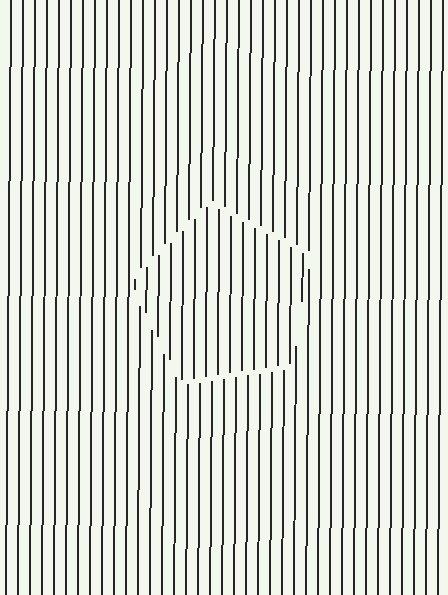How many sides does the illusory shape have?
5 sides — the line-ends trace a pentagon.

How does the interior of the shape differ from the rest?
The interior of the shape contains the same grating, shifted by half a period — the contour is defined by the phase discontinuity where line-ends from the inner and outer gratings abut.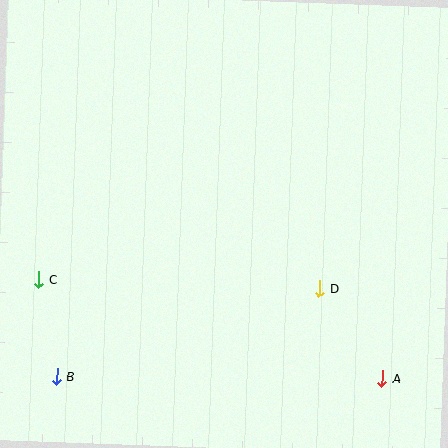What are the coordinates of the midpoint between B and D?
The midpoint between B and D is at (188, 332).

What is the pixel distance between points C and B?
The distance between C and B is 98 pixels.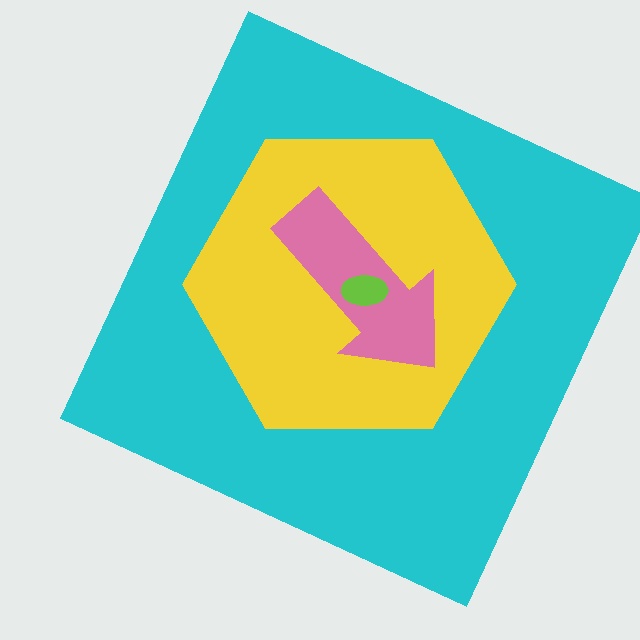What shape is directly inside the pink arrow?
The lime ellipse.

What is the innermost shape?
The lime ellipse.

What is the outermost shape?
The cyan square.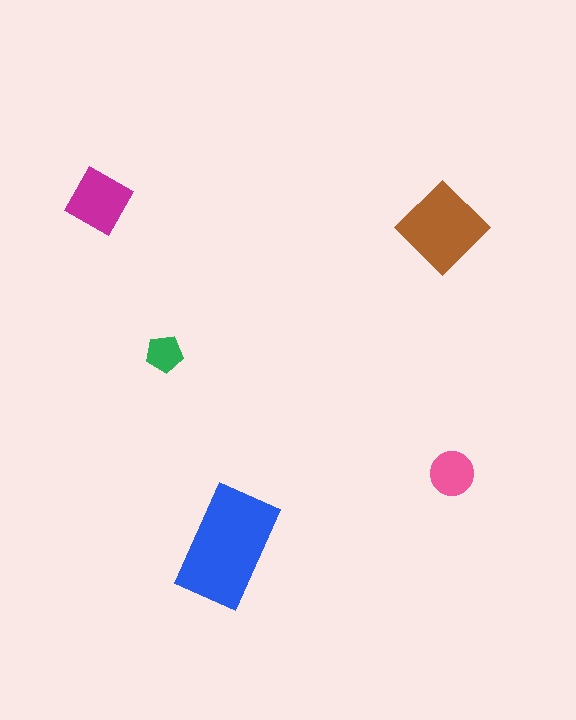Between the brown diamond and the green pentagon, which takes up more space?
The brown diamond.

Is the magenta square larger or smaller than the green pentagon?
Larger.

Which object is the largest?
The blue rectangle.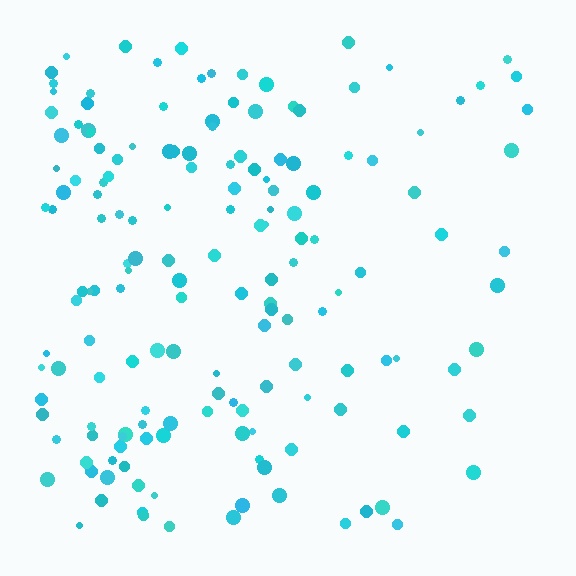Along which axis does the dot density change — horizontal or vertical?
Horizontal.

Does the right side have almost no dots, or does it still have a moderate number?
Still a moderate number, just noticeably fewer than the left.